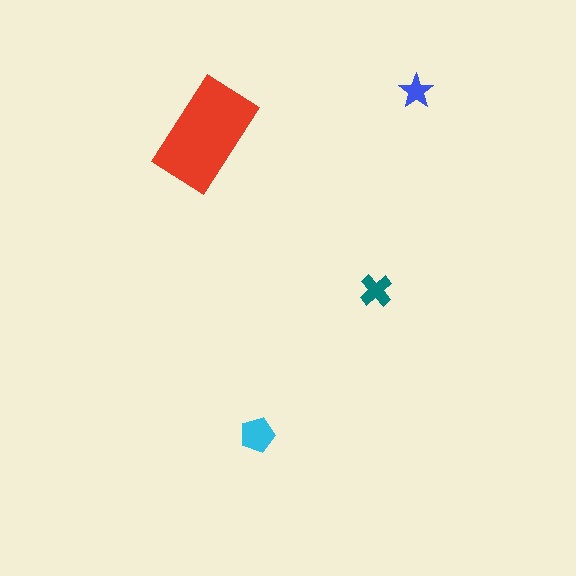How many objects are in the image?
There are 4 objects in the image.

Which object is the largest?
The red rectangle.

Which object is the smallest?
The blue star.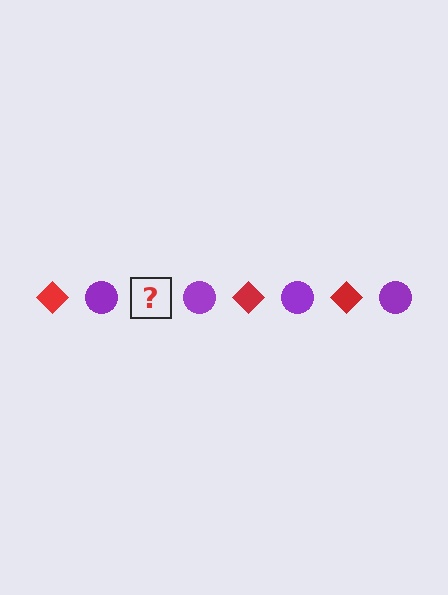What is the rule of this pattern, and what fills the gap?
The rule is that the pattern alternates between red diamond and purple circle. The gap should be filled with a red diamond.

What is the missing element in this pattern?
The missing element is a red diamond.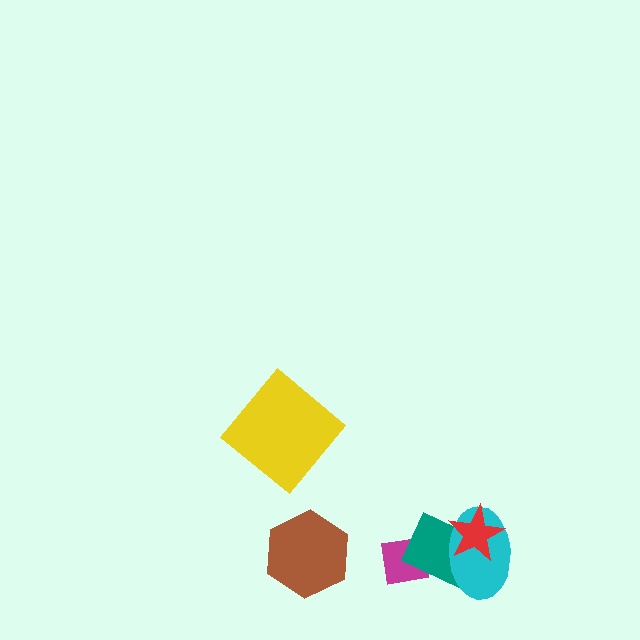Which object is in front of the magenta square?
The teal rectangle is in front of the magenta square.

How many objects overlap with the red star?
2 objects overlap with the red star.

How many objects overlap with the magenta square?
1 object overlaps with the magenta square.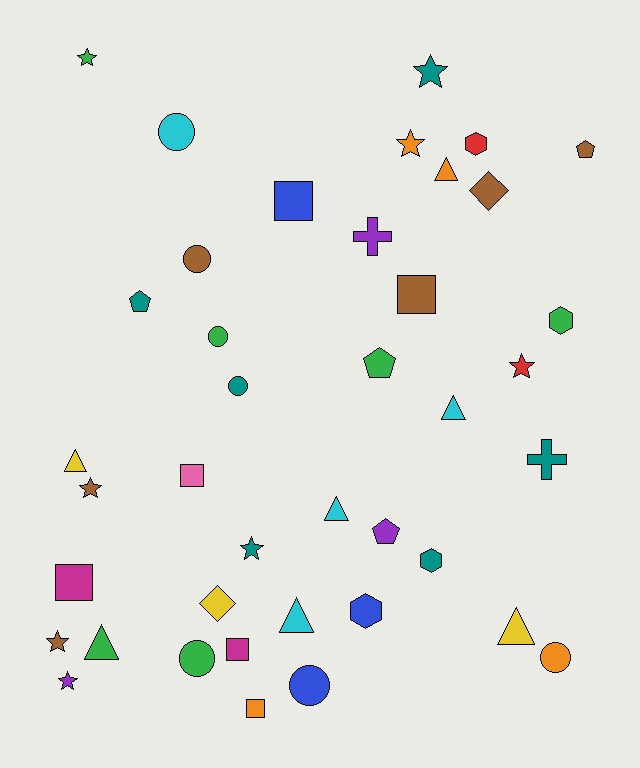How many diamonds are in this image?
There are 2 diamonds.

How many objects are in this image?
There are 40 objects.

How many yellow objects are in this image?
There are 3 yellow objects.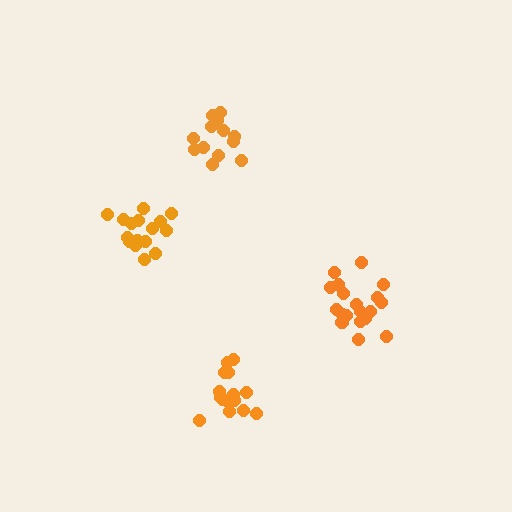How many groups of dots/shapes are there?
There are 4 groups.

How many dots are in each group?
Group 1: 19 dots, Group 2: 13 dots, Group 3: 16 dots, Group 4: 15 dots (63 total).